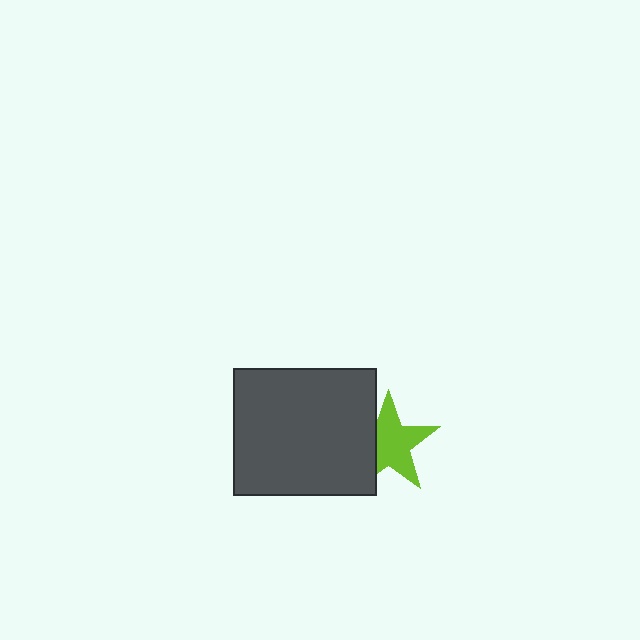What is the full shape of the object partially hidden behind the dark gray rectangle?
The partially hidden object is a lime star.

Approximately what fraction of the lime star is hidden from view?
Roughly 30% of the lime star is hidden behind the dark gray rectangle.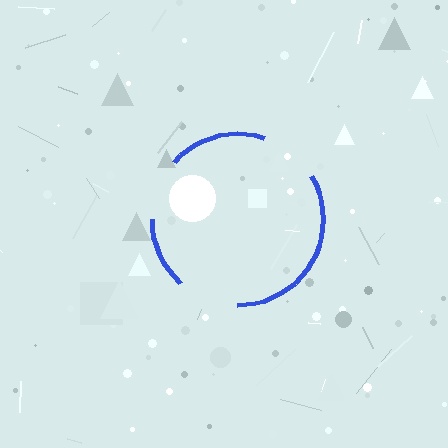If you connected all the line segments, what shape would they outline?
They would outline a circle.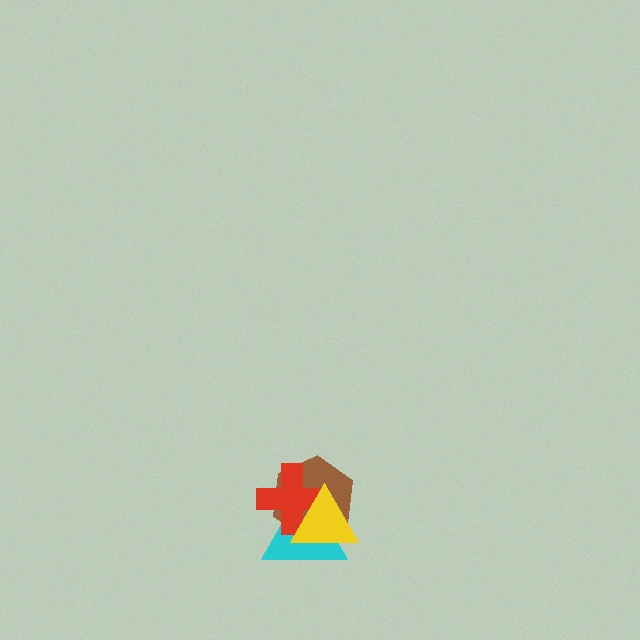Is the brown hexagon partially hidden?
Yes, it is partially covered by another shape.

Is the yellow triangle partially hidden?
No, no other shape covers it.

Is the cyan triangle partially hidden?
Yes, it is partially covered by another shape.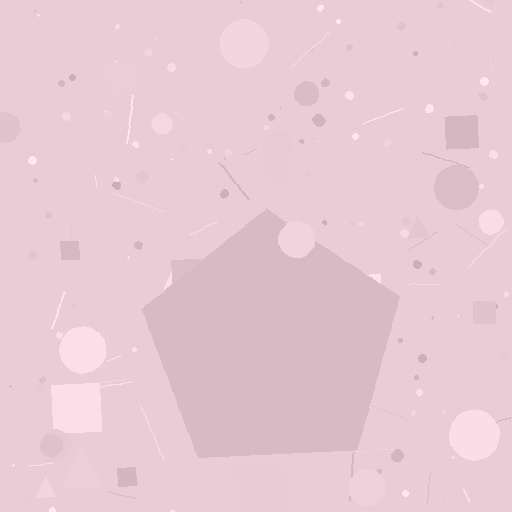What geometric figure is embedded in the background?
A pentagon is embedded in the background.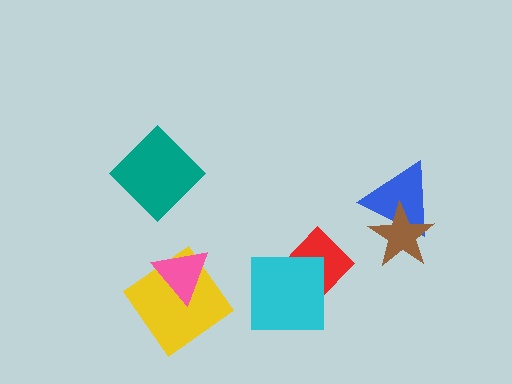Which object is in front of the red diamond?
The cyan square is in front of the red diamond.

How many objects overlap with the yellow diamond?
1 object overlaps with the yellow diamond.